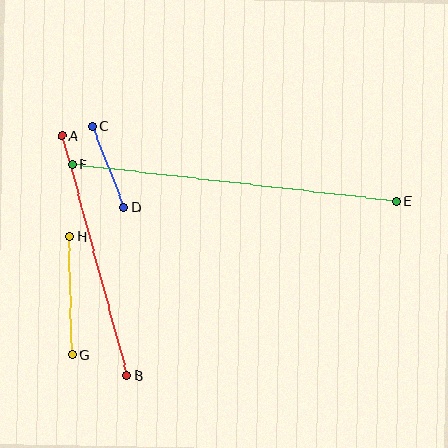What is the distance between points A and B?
The distance is approximately 248 pixels.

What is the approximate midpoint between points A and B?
The midpoint is at approximately (94, 256) pixels.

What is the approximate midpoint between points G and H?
The midpoint is at approximately (71, 296) pixels.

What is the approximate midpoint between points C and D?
The midpoint is at approximately (108, 167) pixels.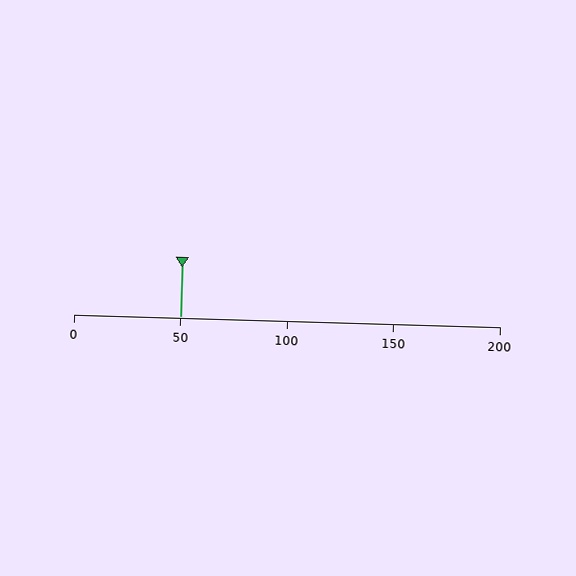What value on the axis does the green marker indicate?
The marker indicates approximately 50.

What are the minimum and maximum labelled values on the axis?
The axis runs from 0 to 200.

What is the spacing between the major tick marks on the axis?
The major ticks are spaced 50 apart.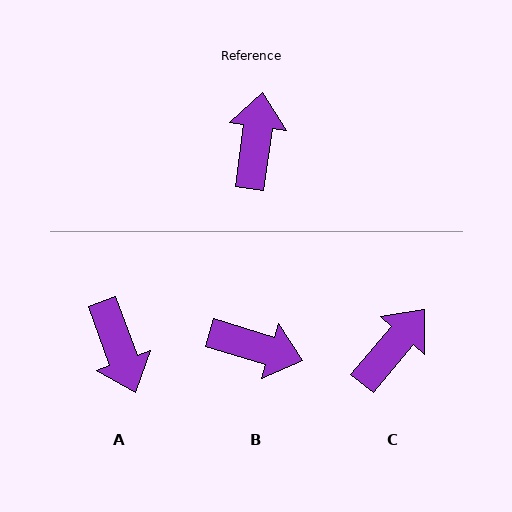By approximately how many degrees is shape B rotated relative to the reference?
Approximately 99 degrees clockwise.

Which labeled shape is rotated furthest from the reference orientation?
A, about 152 degrees away.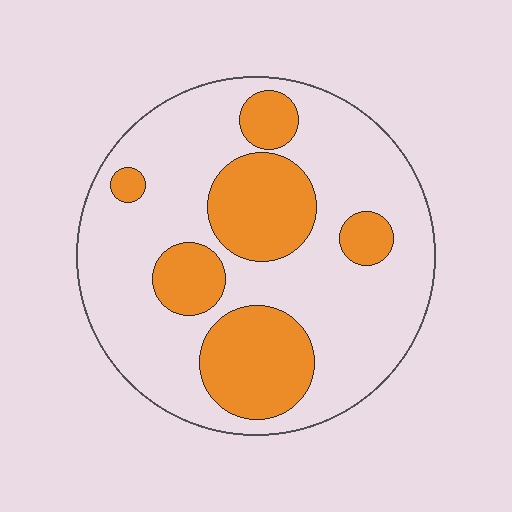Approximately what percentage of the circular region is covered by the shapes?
Approximately 30%.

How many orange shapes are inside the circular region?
6.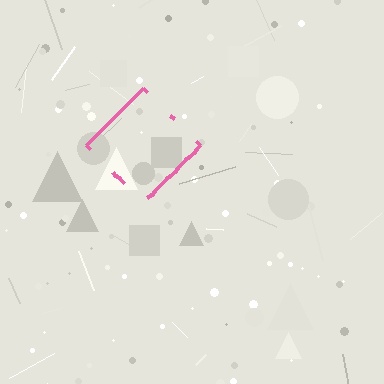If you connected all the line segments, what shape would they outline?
They would outline a diamond.